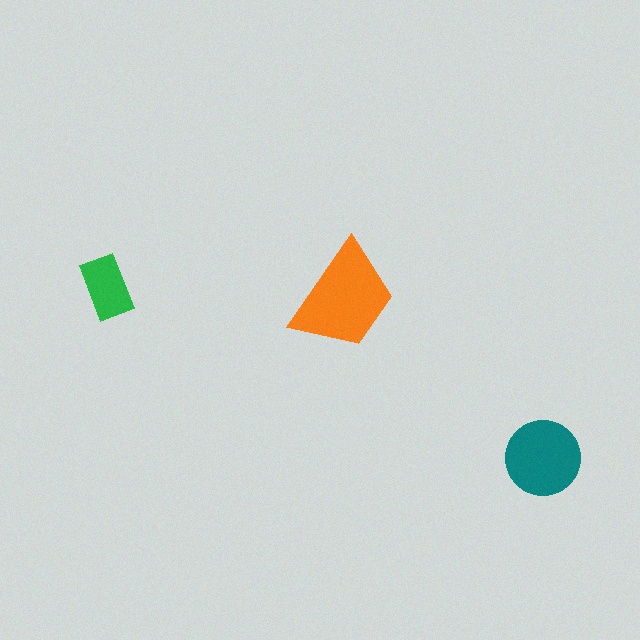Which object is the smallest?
The green rectangle.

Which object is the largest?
The orange trapezoid.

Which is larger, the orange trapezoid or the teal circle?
The orange trapezoid.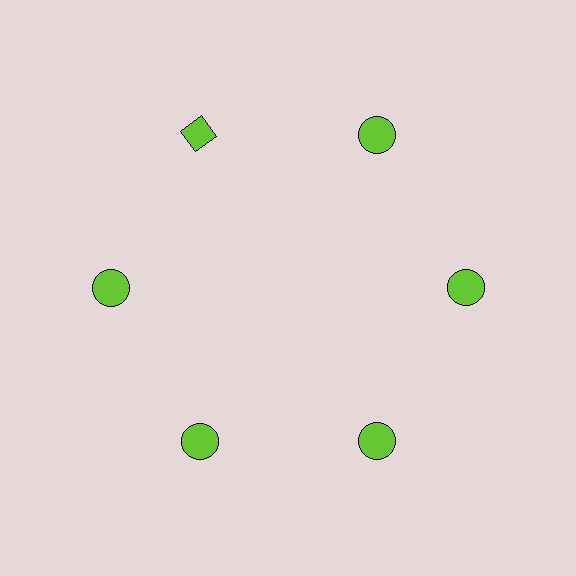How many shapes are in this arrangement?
There are 6 shapes arranged in a ring pattern.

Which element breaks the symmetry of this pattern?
The lime diamond at roughly the 11 o'clock position breaks the symmetry. All other shapes are lime circles.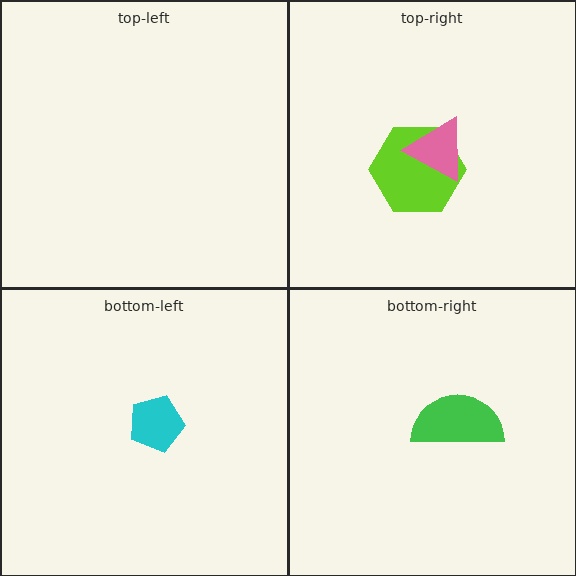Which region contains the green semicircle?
The bottom-right region.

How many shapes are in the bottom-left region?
1.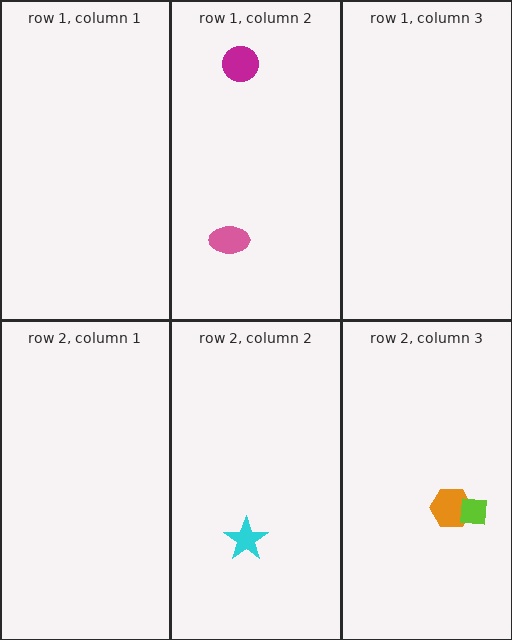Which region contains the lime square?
The row 2, column 3 region.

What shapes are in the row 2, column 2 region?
The cyan star.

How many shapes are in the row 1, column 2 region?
2.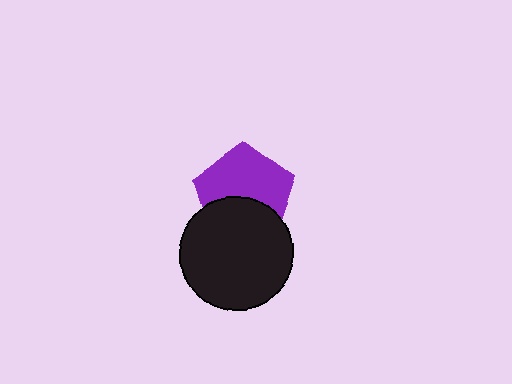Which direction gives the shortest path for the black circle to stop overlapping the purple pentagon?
Moving down gives the shortest separation.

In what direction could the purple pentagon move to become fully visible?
The purple pentagon could move up. That would shift it out from behind the black circle entirely.